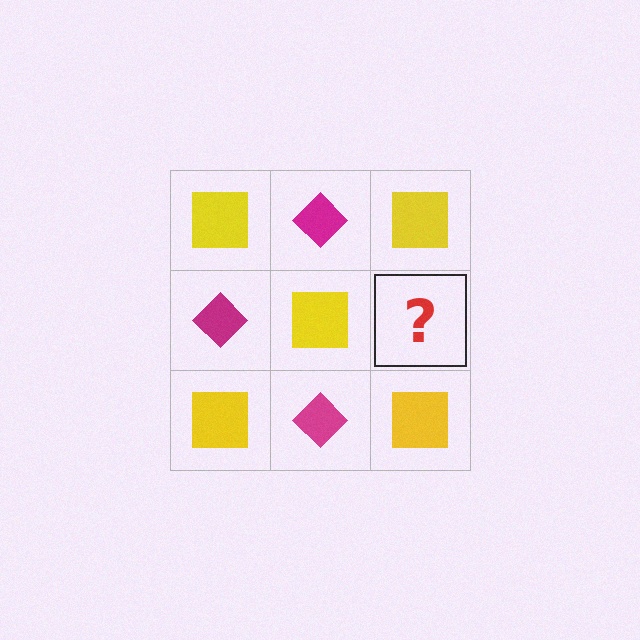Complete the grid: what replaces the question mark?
The question mark should be replaced with a magenta diamond.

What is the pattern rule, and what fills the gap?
The rule is that it alternates yellow square and magenta diamond in a checkerboard pattern. The gap should be filled with a magenta diamond.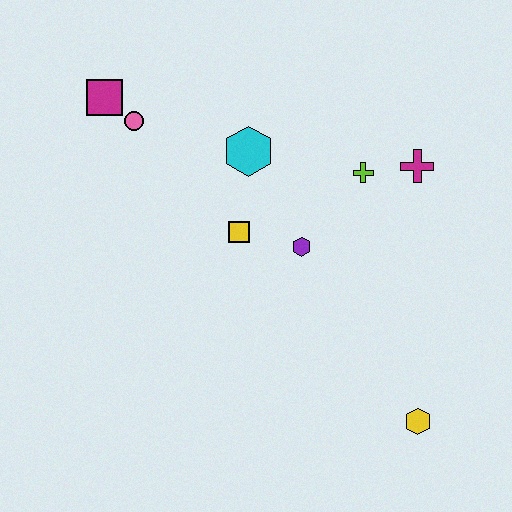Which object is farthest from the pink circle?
The yellow hexagon is farthest from the pink circle.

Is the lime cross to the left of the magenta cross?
Yes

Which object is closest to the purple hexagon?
The yellow square is closest to the purple hexagon.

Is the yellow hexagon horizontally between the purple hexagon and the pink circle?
No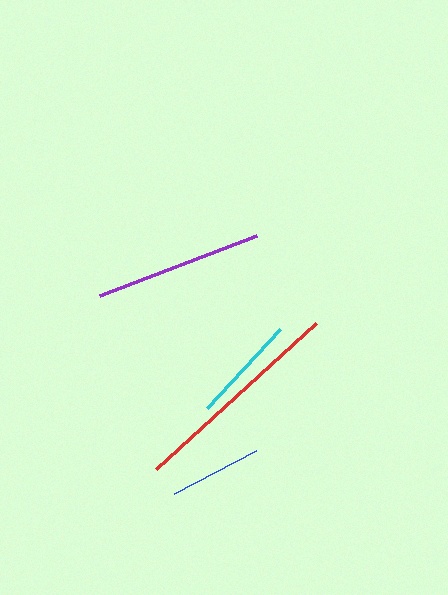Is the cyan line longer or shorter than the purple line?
The purple line is longer than the cyan line.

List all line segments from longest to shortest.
From longest to shortest: red, purple, cyan, blue.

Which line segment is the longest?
The red line is the longest at approximately 217 pixels.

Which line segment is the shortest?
The blue line is the shortest at approximately 93 pixels.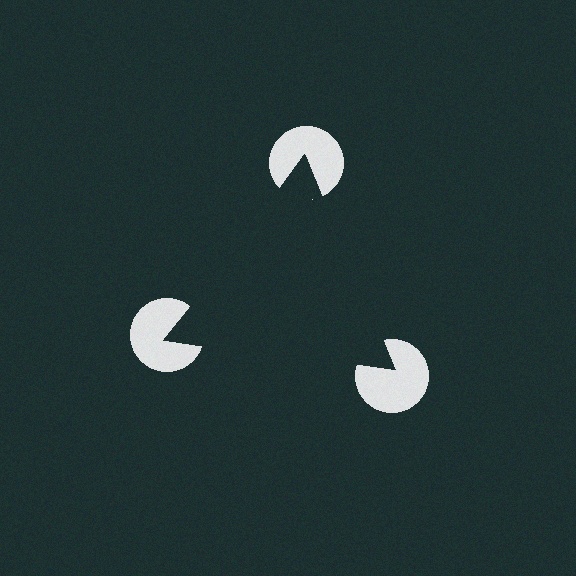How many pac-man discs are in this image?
There are 3 — one at each vertex of the illusory triangle.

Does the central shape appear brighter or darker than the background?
It typically appears slightly darker than the background, even though no actual brightness change is drawn.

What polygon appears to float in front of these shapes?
An illusory triangle — its edges are inferred from the aligned wedge cuts in the pac-man discs, not physically drawn.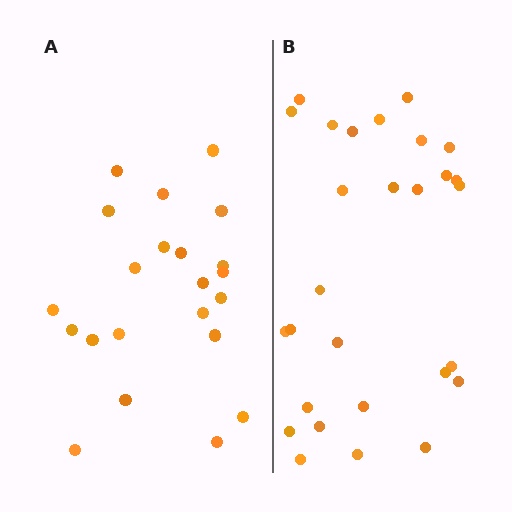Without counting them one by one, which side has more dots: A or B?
Region B (the right region) has more dots.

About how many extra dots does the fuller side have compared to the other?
Region B has about 6 more dots than region A.